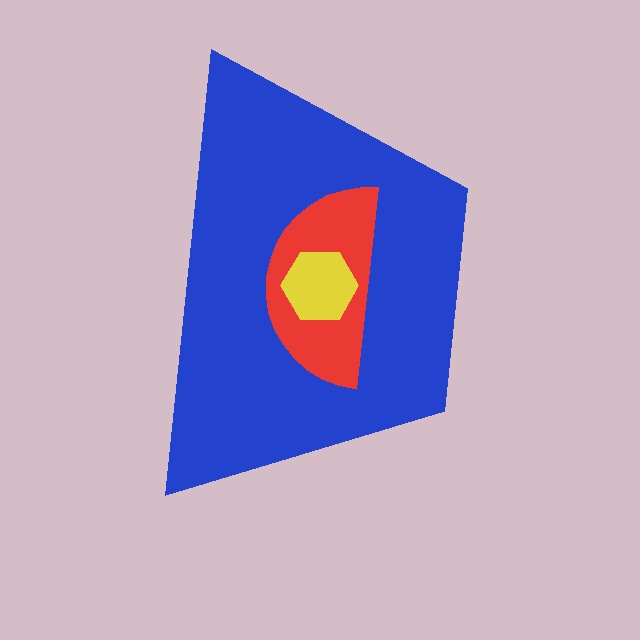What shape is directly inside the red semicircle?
The yellow hexagon.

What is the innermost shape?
The yellow hexagon.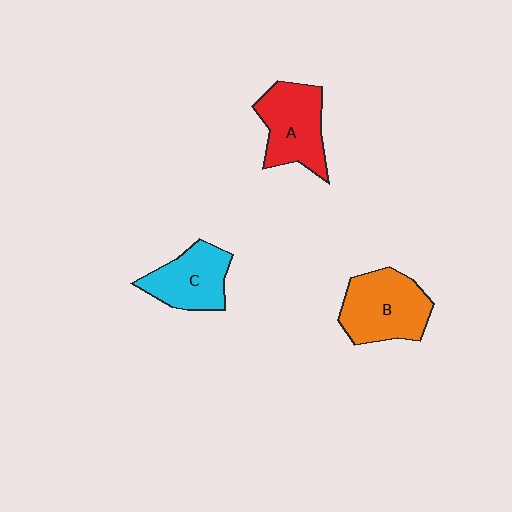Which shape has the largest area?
Shape B (orange).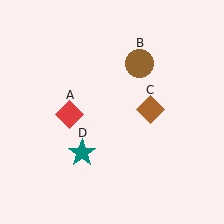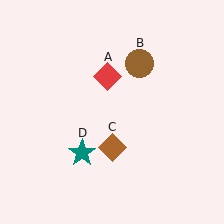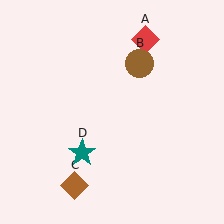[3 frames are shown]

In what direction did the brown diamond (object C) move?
The brown diamond (object C) moved down and to the left.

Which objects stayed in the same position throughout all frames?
Brown circle (object B) and teal star (object D) remained stationary.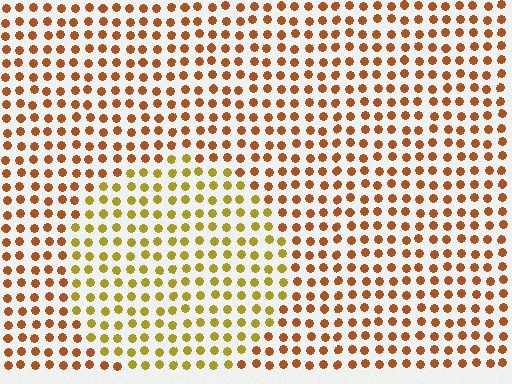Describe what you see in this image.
The image is filled with small brown elements in a uniform arrangement. A circle-shaped region is visible where the elements are tinted to a slightly different hue, forming a subtle color boundary.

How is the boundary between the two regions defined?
The boundary is defined purely by a slight shift in hue (about 34 degrees). Spacing, size, and orientation are identical on both sides.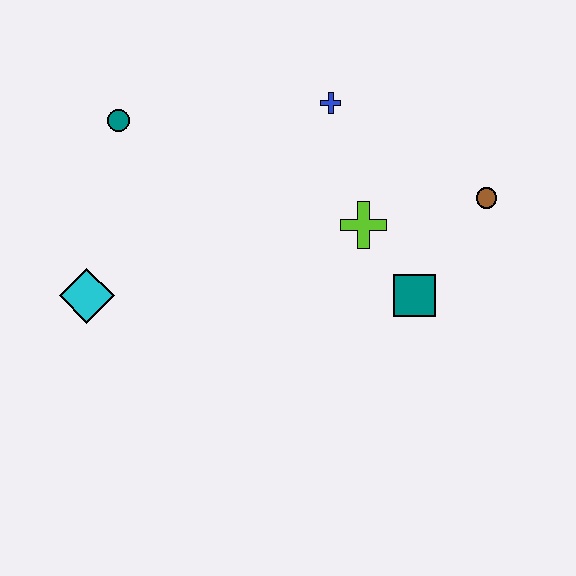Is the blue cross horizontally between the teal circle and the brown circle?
Yes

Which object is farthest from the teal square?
The teal circle is farthest from the teal square.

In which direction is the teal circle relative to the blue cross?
The teal circle is to the left of the blue cross.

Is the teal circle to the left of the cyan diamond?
No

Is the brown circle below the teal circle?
Yes